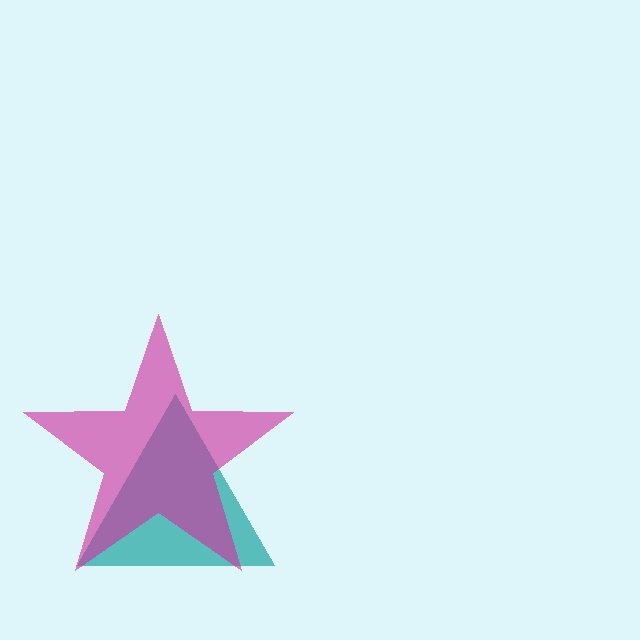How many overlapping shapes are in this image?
There are 2 overlapping shapes in the image.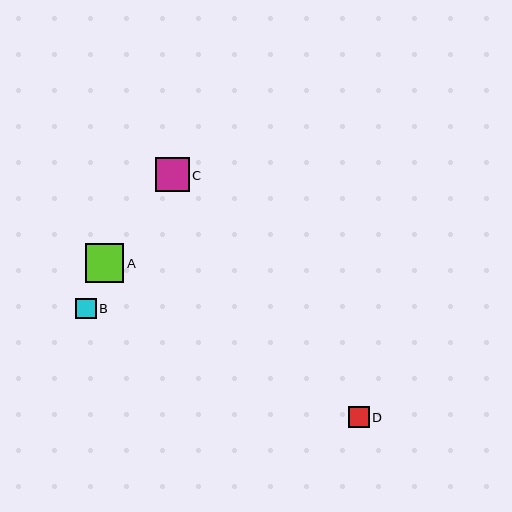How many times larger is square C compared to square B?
Square C is approximately 1.6 times the size of square B.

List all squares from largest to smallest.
From largest to smallest: A, C, D, B.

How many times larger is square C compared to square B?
Square C is approximately 1.6 times the size of square B.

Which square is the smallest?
Square B is the smallest with a size of approximately 20 pixels.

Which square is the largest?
Square A is the largest with a size of approximately 38 pixels.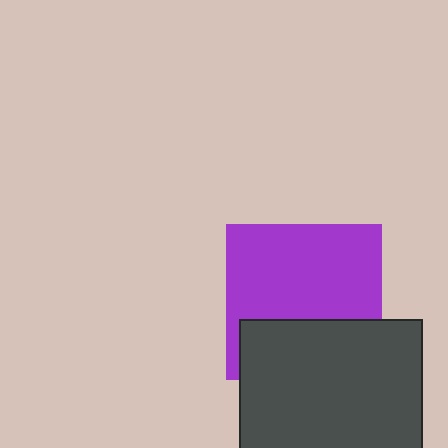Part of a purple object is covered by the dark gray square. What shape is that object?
It is a square.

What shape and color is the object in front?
The object in front is a dark gray square.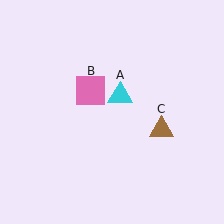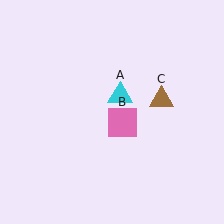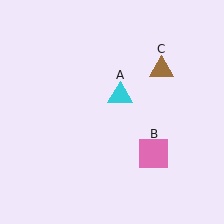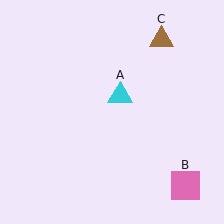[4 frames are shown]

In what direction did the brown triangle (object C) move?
The brown triangle (object C) moved up.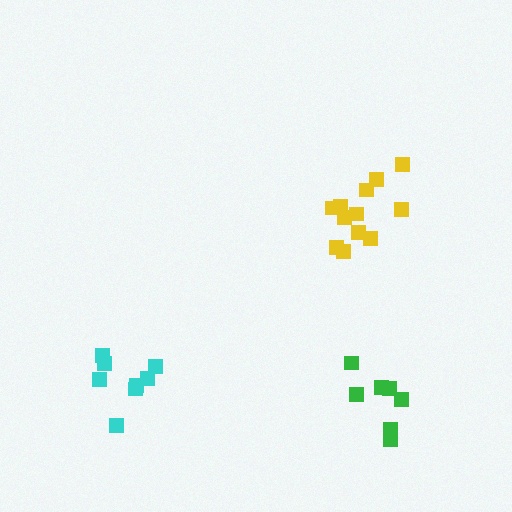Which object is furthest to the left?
The cyan cluster is leftmost.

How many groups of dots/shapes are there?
There are 3 groups.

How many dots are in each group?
Group 1: 8 dots, Group 2: 7 dots, Group 3: 12 dots (27 total).